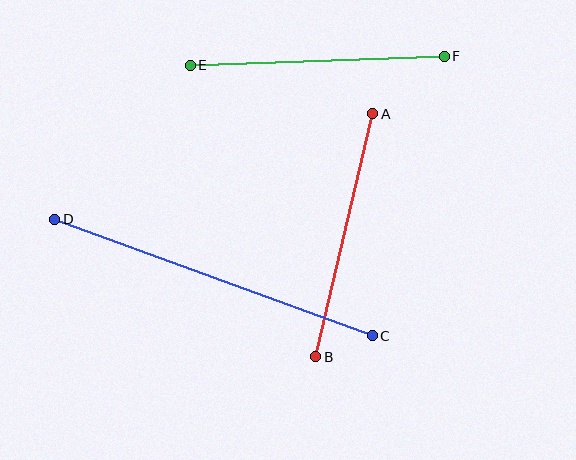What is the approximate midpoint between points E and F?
The midpoint is at approximately (317, 61) pixels.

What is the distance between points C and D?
The distance is approximately 338 pixels.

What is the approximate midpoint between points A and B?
The midpoint is at approximately (344, 235) pixels.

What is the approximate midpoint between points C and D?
The midpoint is at approximately (214, 277) pixels.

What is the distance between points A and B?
The distance is approximately 249 pixels.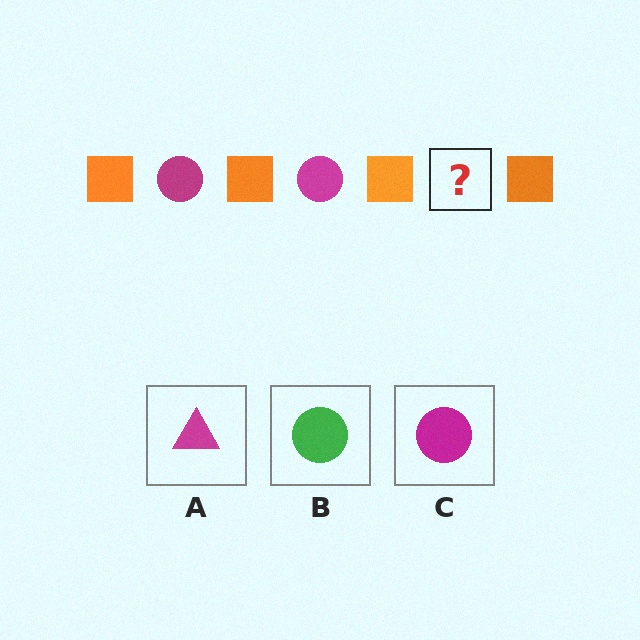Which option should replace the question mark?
Option C.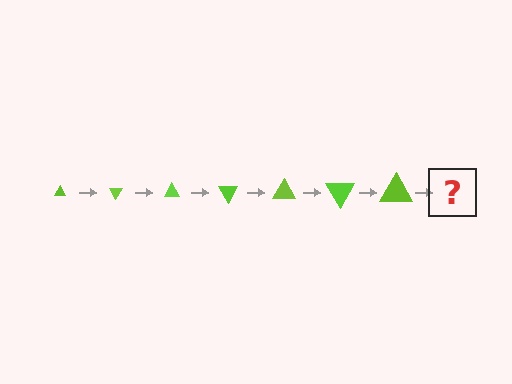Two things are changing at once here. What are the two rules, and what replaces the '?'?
The two rules are that the triangle grows larger each step and it rotates 60 degrees each step. The '?' should be a triangle, larger than the previous one and rotated 420 degrees from the start.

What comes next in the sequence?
The next element should be a triangle, larger than the previous one and rotated 420 degrees from the start.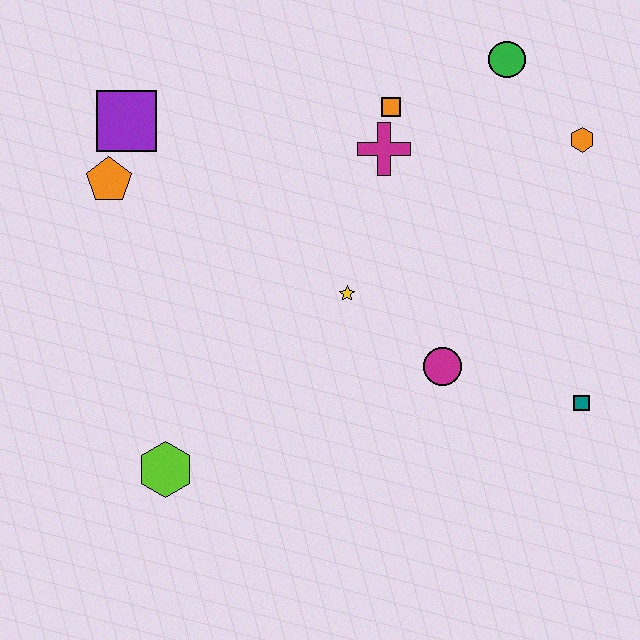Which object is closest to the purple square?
The orange pentagon is closest to the purple square.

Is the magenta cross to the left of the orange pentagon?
No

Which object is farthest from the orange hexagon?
The lime hexagon is farthest from the orange hexagon.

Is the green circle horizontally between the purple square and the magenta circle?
No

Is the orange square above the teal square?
Yes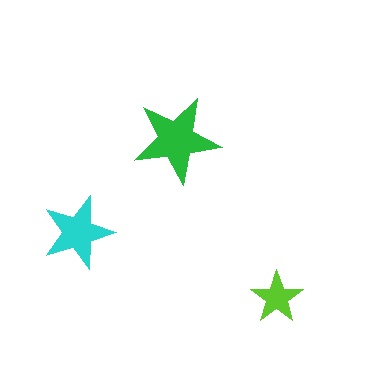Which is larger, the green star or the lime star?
The green one.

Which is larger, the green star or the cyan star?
The green one.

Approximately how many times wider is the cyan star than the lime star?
About 1.5 times wider.